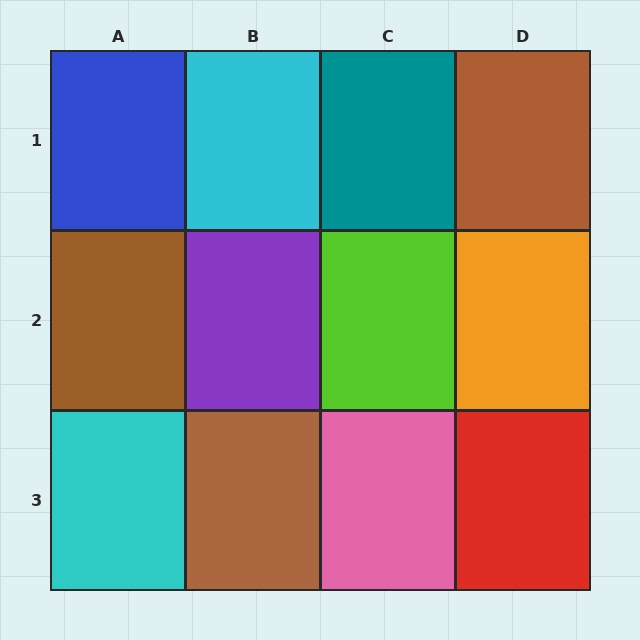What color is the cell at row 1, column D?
Brown.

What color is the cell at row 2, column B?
Purple.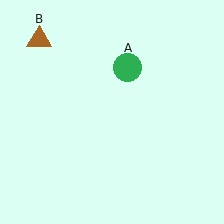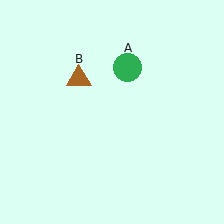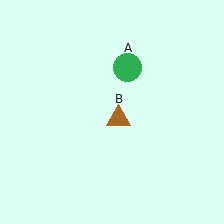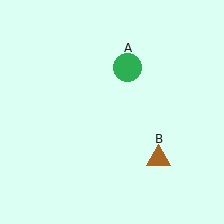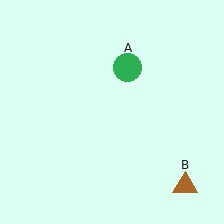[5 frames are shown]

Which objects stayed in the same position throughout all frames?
Green circle (object A) remained stationary.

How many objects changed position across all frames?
1 object changed position: brown triangle (object B).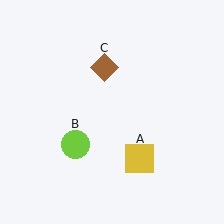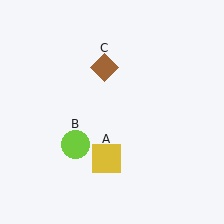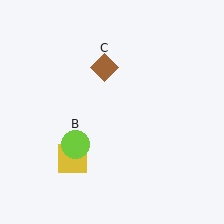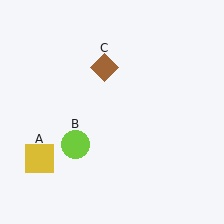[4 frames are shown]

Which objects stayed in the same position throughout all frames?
Lime circle (object B) and brown diamond (object C) remained stationary.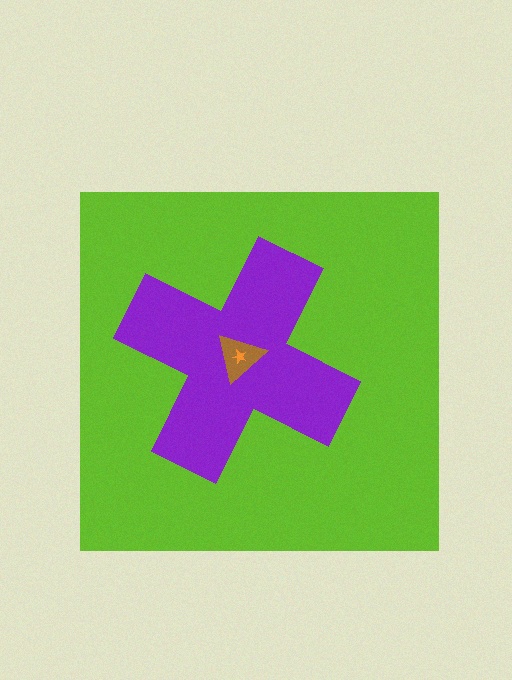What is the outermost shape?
The lime square.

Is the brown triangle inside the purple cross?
Yes.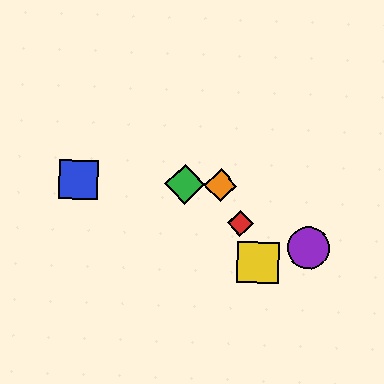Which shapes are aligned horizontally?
The blue square, the green diamond, the orange diamond are aligned horizontally.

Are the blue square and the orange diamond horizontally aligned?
Yes, both are at y≈180.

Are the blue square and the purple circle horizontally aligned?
No, the blue square is at y≈180 and the purple circle is at y≈248.